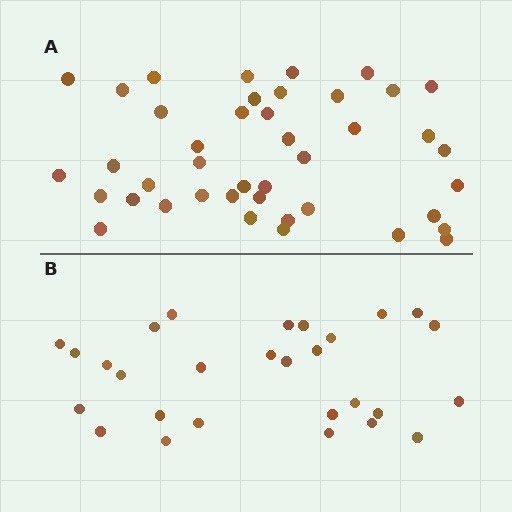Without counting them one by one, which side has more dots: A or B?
Region A (the top region) has more dots.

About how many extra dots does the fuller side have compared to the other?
Region A has approximately 15 more dots than region B.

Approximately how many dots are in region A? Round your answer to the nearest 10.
About 40 dots. (The exact count is 42, which rounds to 40.)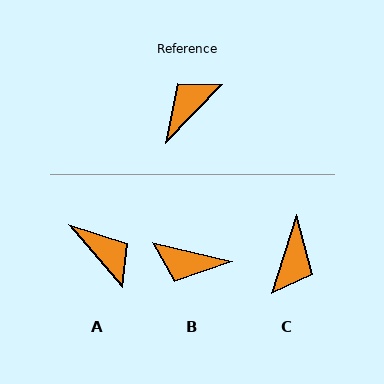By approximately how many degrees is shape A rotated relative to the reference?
Approximately 96 degrees clockwise.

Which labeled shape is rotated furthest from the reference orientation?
C, about 154 degrees away.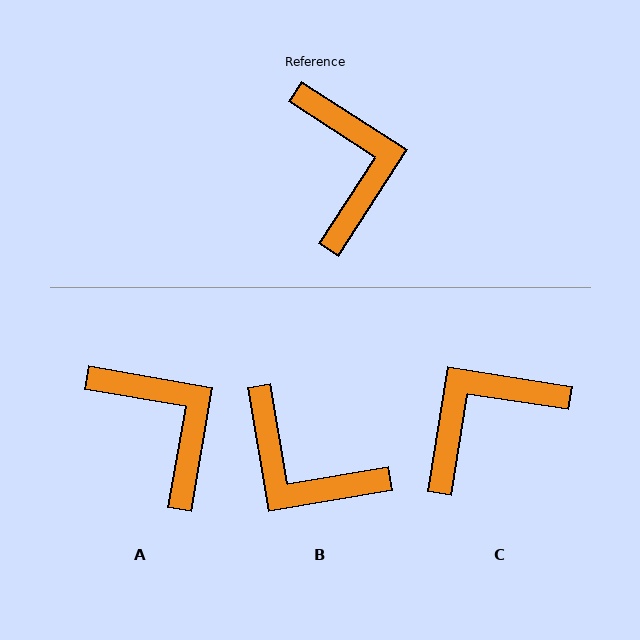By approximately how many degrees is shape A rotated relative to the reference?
Approximately 23 degrees counter-clockwise.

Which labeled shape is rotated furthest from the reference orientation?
B, about 138 degrees away.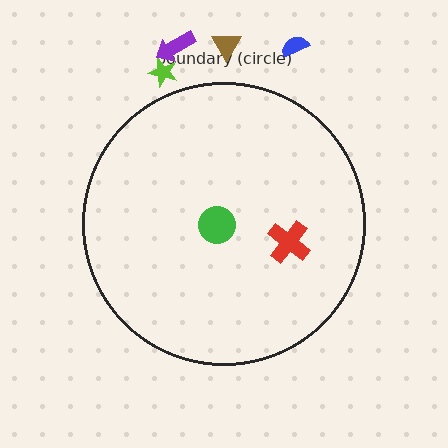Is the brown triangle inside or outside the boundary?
Outside.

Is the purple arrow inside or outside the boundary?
Outside.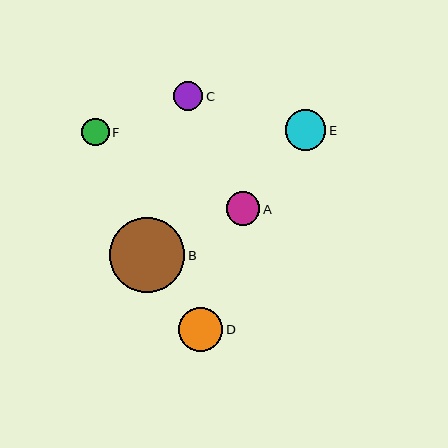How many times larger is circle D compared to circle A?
Circle D is approximately 1.3 times the size of circle A.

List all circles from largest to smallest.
From largest to smallest: B, D, E, A, C, F.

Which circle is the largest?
Circle B is the largest with a size of approximately 76 pixels.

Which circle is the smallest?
Circle F is the smallest with a size of approximately 27 pixels.